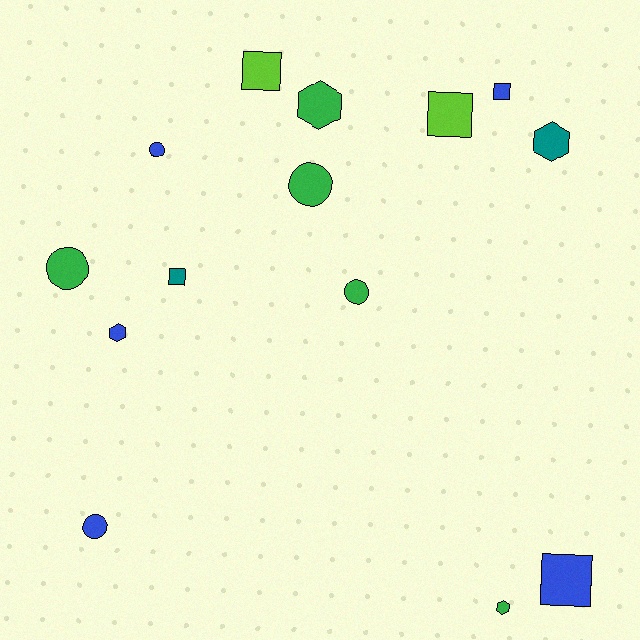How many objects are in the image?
There are 14 objects.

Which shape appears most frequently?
Circle, with 5 objects.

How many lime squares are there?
There are 2 lime squares.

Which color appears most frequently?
Blue, with 5 objects.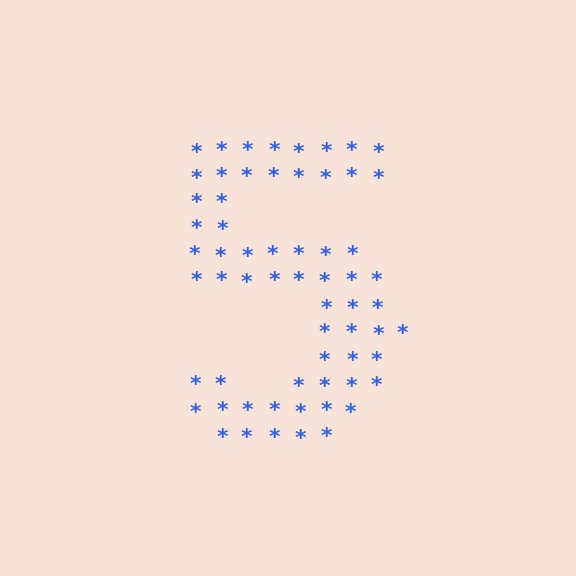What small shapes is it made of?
It is made of small asterisks.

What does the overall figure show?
The overall figure shows the digit 5.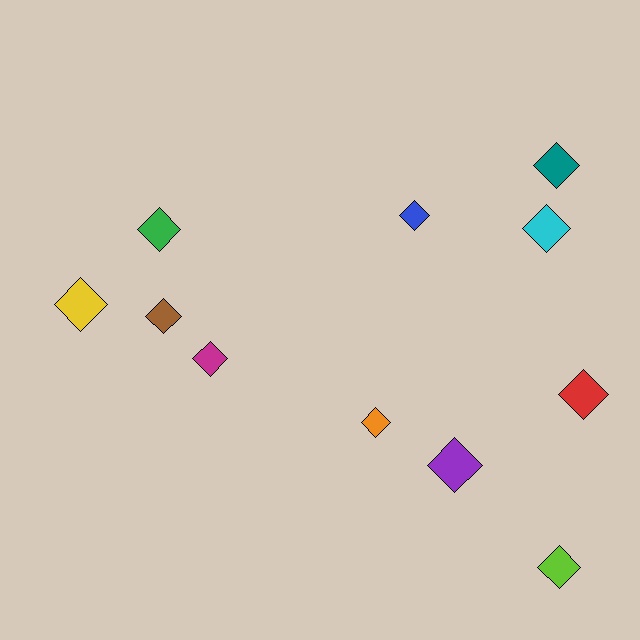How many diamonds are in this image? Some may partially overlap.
There are 11 diamonds.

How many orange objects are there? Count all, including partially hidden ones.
There is 1 orange object.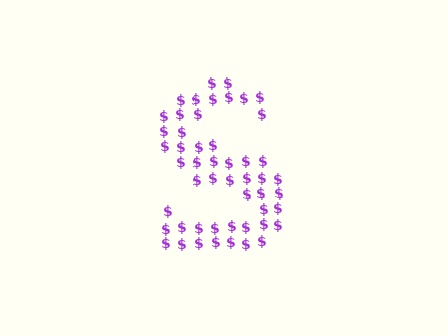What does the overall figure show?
The overall figure shows the letter S.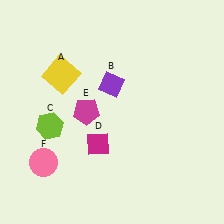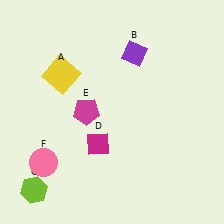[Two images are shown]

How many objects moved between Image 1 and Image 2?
2 objects moved between the two images.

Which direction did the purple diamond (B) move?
The purple diamond (B) moved up.